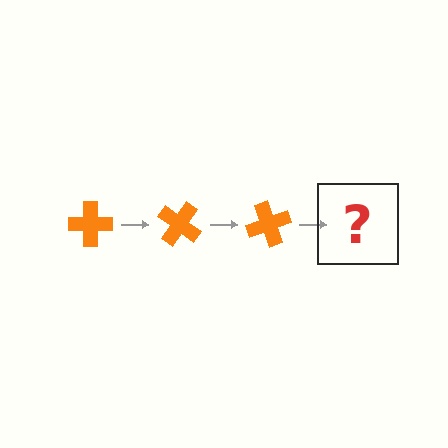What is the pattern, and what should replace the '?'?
The pattern is that the cross rotates 35 degrees each step. The '?' should be an orange cross rotated 105 degrees.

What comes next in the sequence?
The next element should be an orange cross rotated 105 degrees.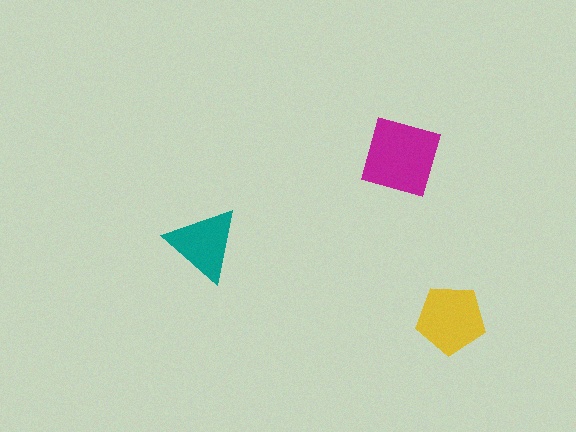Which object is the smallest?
The teal triangle.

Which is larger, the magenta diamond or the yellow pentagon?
The magenta diamond.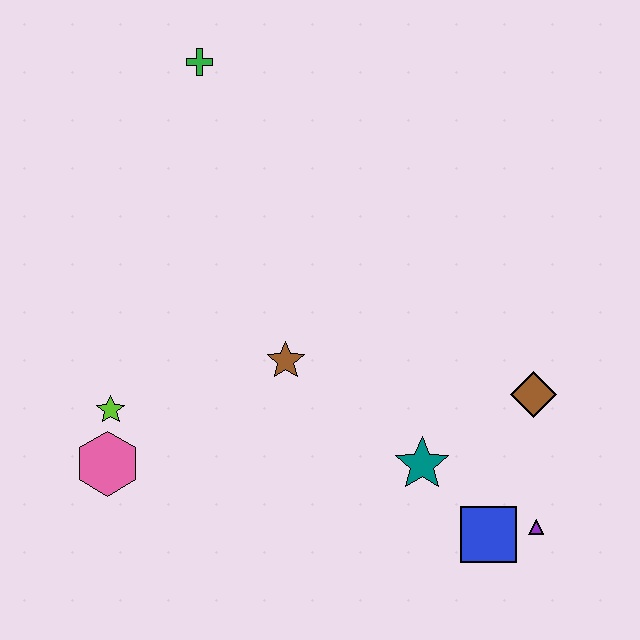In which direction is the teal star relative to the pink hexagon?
The teal star is to the right of the pink hexagon.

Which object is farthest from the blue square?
The green cross is farthest from the blue square.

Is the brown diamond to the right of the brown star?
Yes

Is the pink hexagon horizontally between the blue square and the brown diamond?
No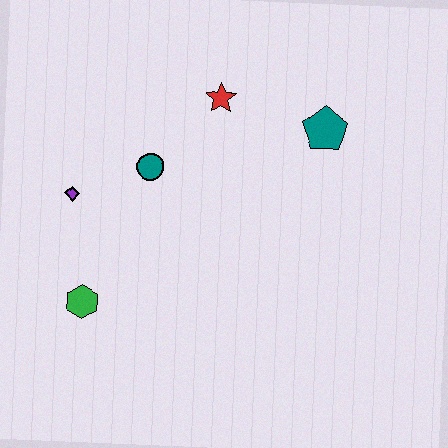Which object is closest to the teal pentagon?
The red star is closest to the teal pentagon.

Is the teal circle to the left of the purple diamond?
No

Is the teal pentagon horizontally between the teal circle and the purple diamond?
No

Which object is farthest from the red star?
The green hexagon is farthest from the red star.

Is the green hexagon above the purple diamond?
No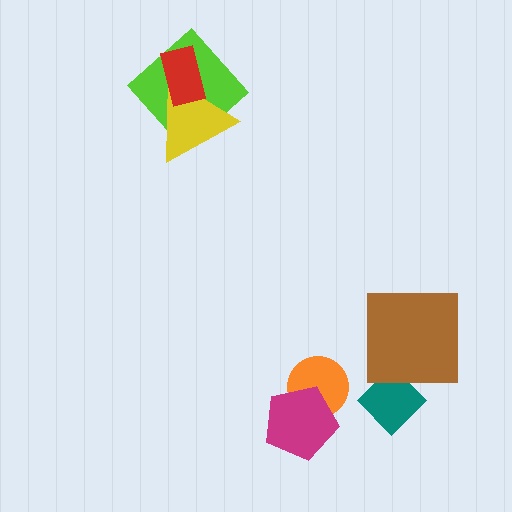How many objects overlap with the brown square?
1 object overlaps with the brown square.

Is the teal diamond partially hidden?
Yes, it is partially covered by another shape.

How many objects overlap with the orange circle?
1 object overlaps with the orange circle.